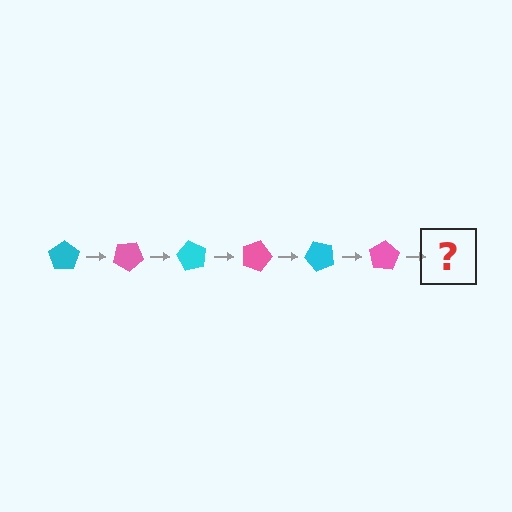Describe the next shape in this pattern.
It should be a cyan pentagon, rotated 180 degrees from the start.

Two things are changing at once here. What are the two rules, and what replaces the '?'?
The two rules are that it rotates 30 degrees each step and the color cycles through cyan and pink. The '?' should be a cyan pentagon, rotated 180 degrees from the start.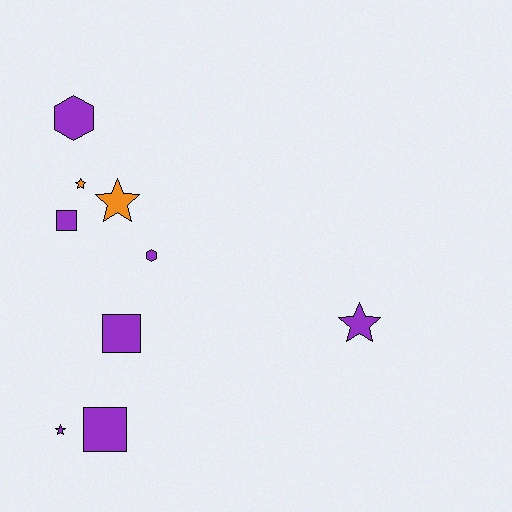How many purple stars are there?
There are 2 purple stars.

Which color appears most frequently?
Purple, with 7 objects.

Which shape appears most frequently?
Star, with 4 objects.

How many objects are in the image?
There are 9 objects.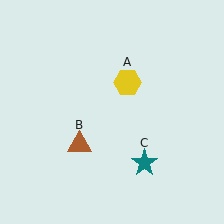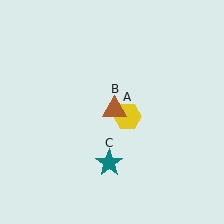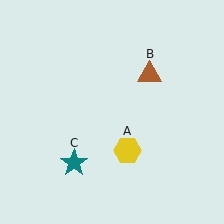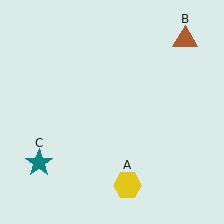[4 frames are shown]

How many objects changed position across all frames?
3 objects changed position: yellow hexagon (object A), brown triangle (object B), teal star (object C).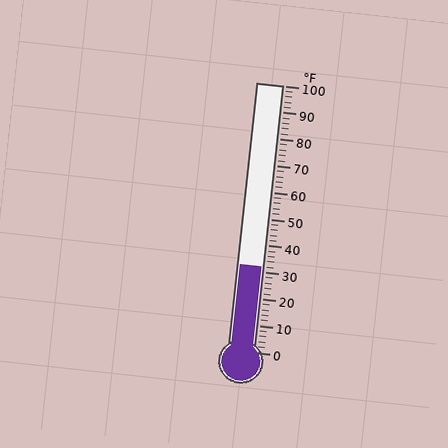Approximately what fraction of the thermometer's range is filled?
The thermometer is filled to approximately 30% of its range.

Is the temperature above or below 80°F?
The temperature is below 80°F.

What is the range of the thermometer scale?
The thermometer scale ranges from 0°F to 100°F.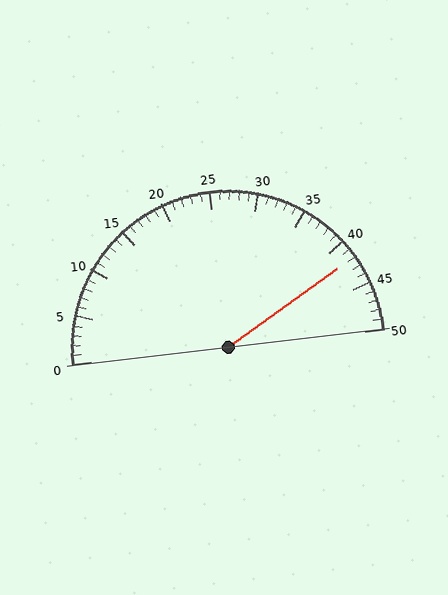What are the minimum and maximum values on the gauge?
The gauge ranges from 0 to 50.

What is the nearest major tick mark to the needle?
The nearest major tick mark is 40.